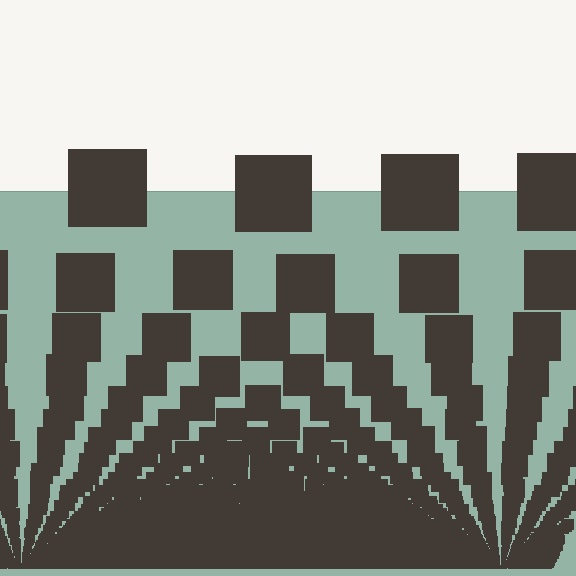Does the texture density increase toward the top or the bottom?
Density increases toward the bottom.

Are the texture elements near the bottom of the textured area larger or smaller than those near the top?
Smaller. The gradient is inverted — elements near the bottom are smaller and denser.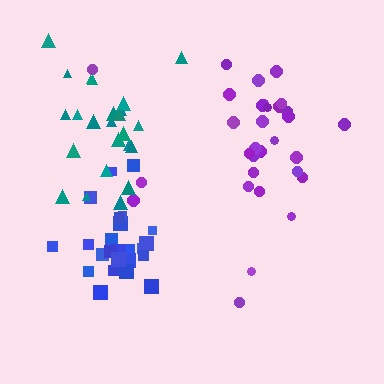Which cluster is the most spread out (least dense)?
Purple.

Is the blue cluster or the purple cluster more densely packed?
Blue.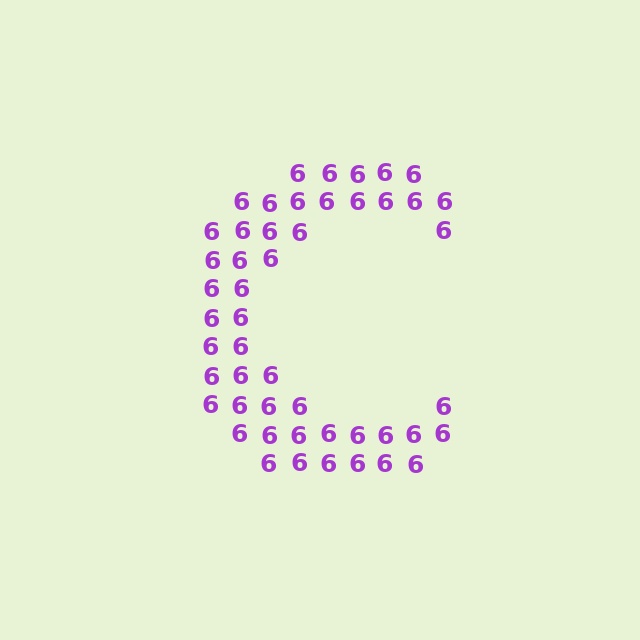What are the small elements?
The small elements are digit 6's.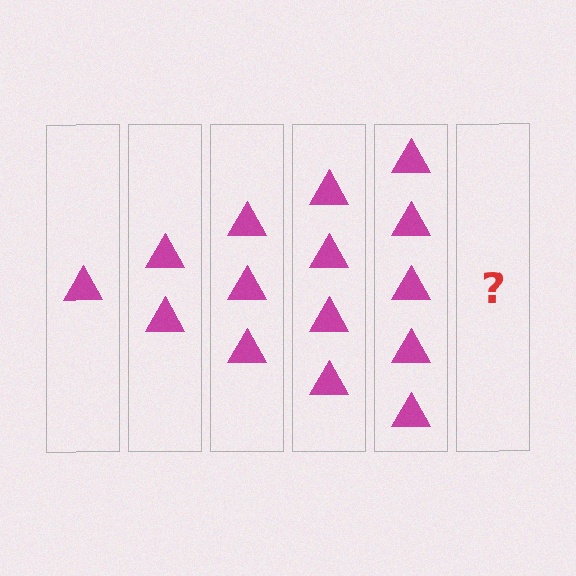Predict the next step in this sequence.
The next step is 6 triangles.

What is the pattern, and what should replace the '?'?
The pattern is that each step adds one more triangle. The '?' should be 6 triangles.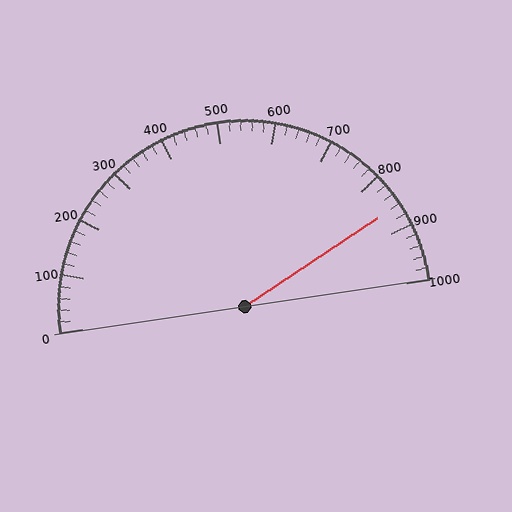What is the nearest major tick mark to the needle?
The nearest major tick mark is 900.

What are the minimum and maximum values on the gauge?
The gauge ranges from 0 to 1000.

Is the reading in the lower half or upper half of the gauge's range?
The reading is in the upper half of the range (0 to 1000).